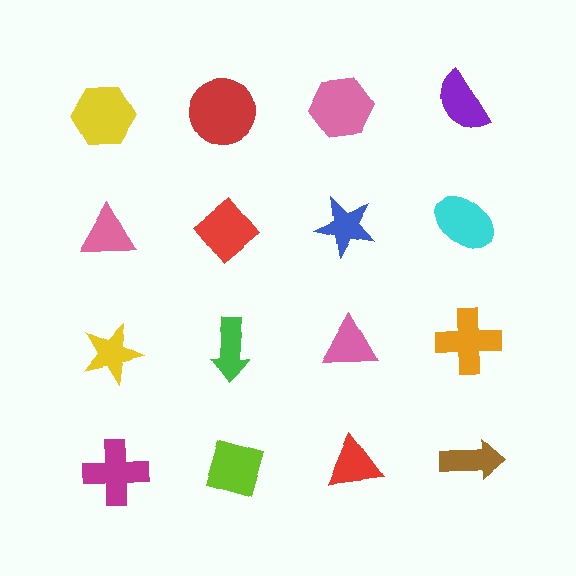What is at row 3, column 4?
An orange cross.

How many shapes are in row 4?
4 shapes.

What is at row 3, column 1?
A yellow star.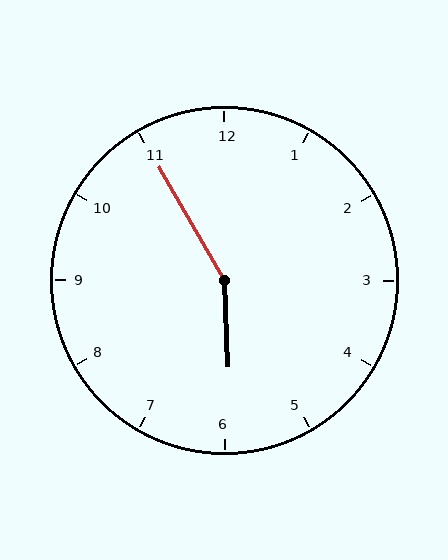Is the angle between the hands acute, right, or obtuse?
It is obtuse.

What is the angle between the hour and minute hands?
Approximately 152 degrees.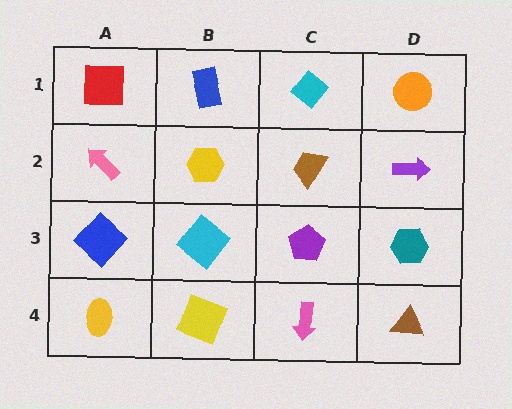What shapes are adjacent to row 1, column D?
A purple arrow (row 2, column D), a cyan diamond (row 1, column C).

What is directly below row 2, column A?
A blue diamond.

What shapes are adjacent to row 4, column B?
A cyan diamond (row 3, column B), a yellow ellipse (row 4, column A), a pink arrow (row 4, column C).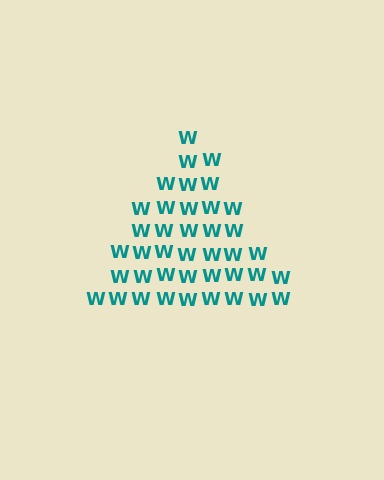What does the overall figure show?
The overall figure shows a triangle.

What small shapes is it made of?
It is made of small letter W's.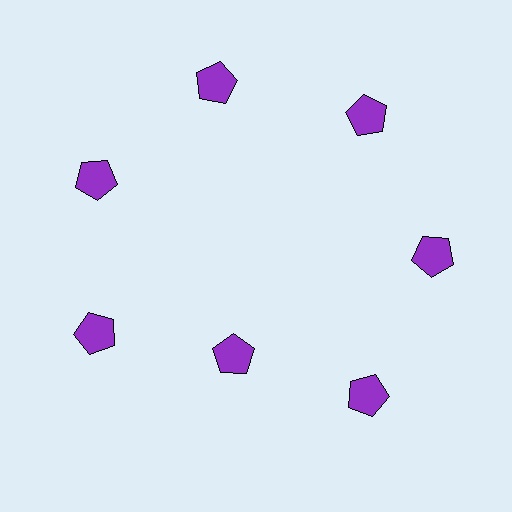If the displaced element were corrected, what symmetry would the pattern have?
It would have 7-fold rotational symmetry — the pattern would map onto itself every 51 degrees.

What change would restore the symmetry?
The symmetry would be restored by moving it outward, back onto the ring so that all 7 pentagons sit at equal angles and equal distance from the center.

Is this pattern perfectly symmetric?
No. The 7 purple pentagons are arranged in a ring, but one element near the 6 o'clock position is pulled inward toward the center, breaking the 7-fold rotational symmetry.